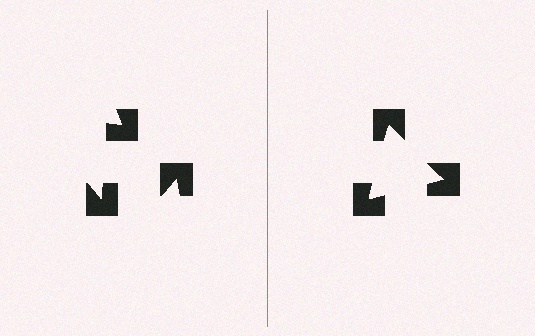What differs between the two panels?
The notched squares are positioned identically on both sides; only the wedge orientations differ. On the right they align to a triangle; on the left they are misaligned.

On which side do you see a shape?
An illusory triangle appears on the right side. On the left side the wedge cuts are rotated, so no coherent shape forms.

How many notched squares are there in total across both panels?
6 — 3 on each side.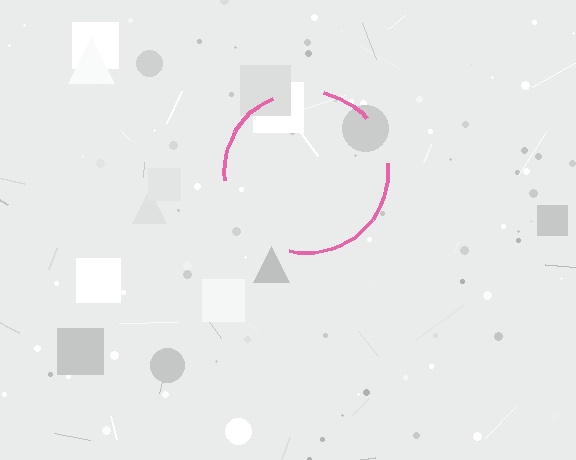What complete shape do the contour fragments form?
The contour fragments form a circle.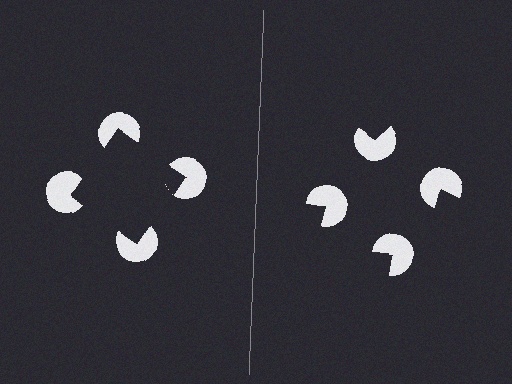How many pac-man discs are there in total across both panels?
8 — 4 on each side.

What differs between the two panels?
The pac-man discs are positioned identically on both sides; only the wedge orientations differ. On the left they align to a square; on the right they are misaligned.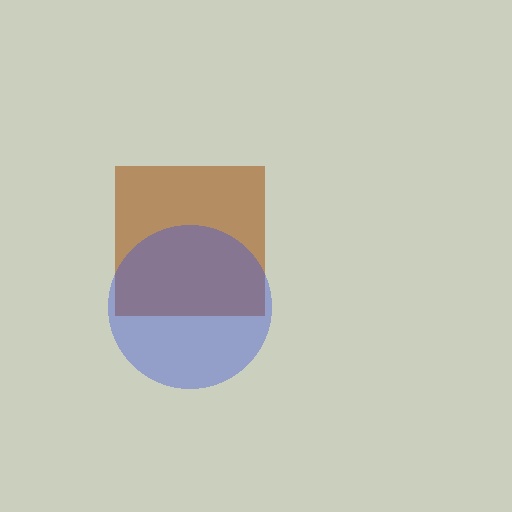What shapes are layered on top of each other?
The layered shapes are: a brown square, a blue circle.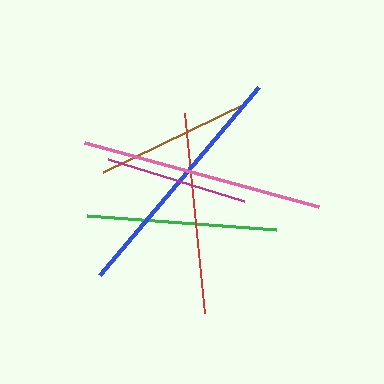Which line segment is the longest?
The blue line is the longest at approximately 246 pixels.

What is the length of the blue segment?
The blue segment is approximately 246 pixels long.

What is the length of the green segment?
The green segment is approximately 190 pixels long.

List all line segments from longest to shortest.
From longest to shortest: blue, pink, red, green, brown, magenta.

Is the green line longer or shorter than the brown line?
The green line is longer than the brown line.